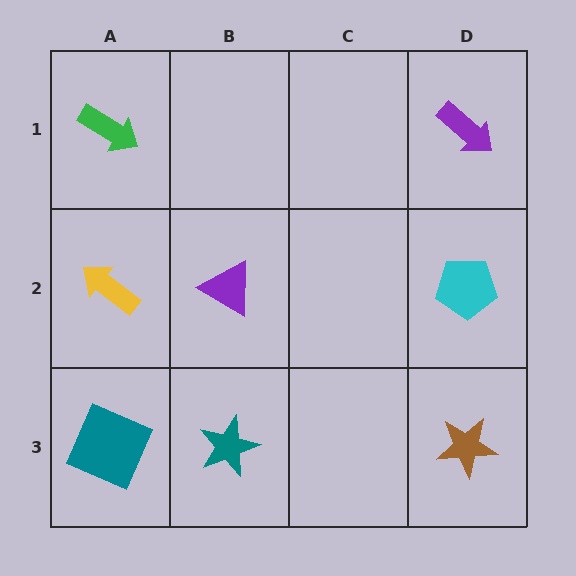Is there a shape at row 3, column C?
No, that cell is empty.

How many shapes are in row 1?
2 shapes.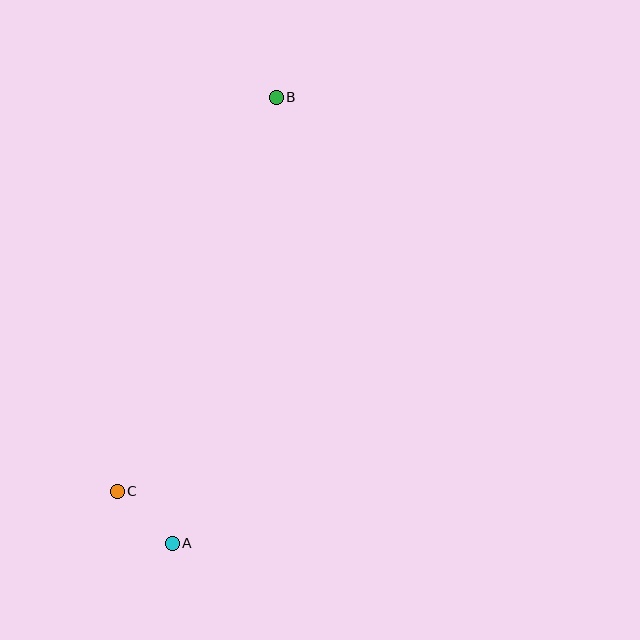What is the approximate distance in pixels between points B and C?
The distance between B and C is approximately 425 pixels.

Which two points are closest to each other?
Points A and C are closest to each other.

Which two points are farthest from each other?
Points A and B are farthest from each other.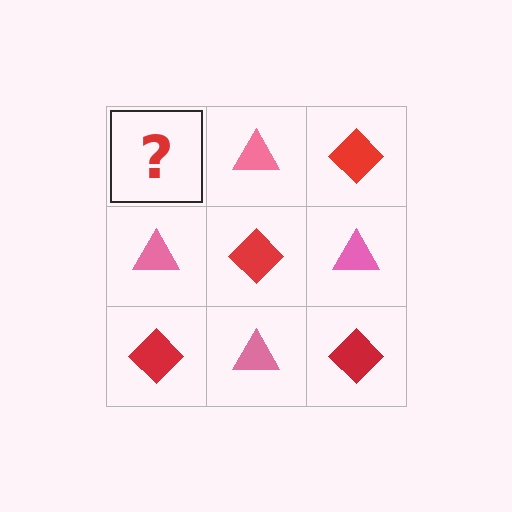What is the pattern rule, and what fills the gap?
The rule is that it alternates red diamond and pink triangle in a checkerboard pattern. The gap should be filled with a red diamond.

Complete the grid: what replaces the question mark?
The question mark should be replaced with a red diamond.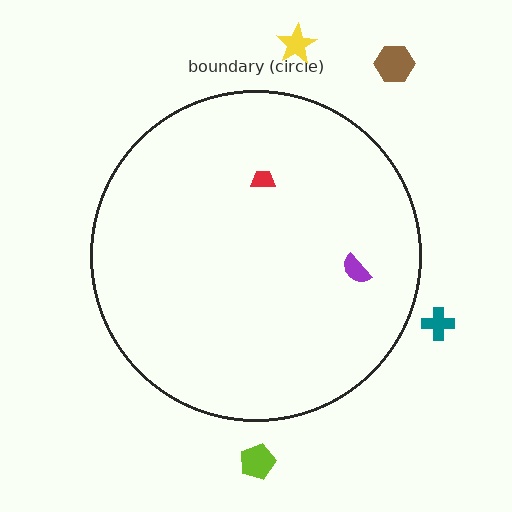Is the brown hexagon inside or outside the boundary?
Outside.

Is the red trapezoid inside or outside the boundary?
Inside.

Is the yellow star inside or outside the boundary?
Outside.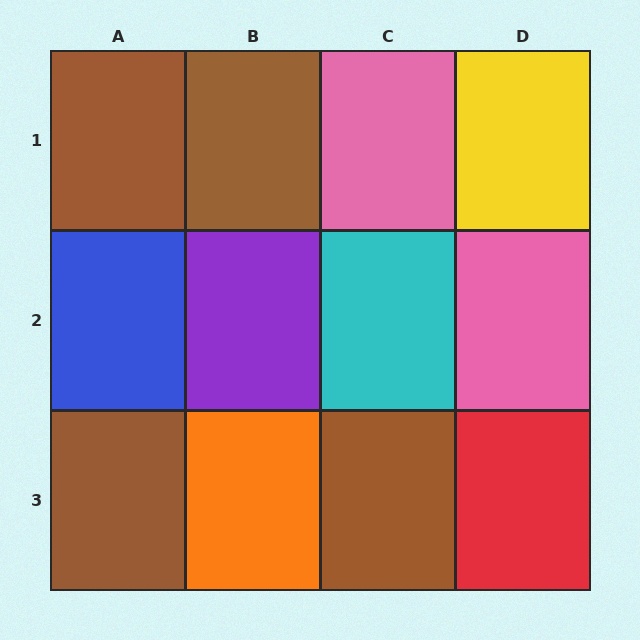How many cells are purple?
1 cell is purple.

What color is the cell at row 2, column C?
Cyan.